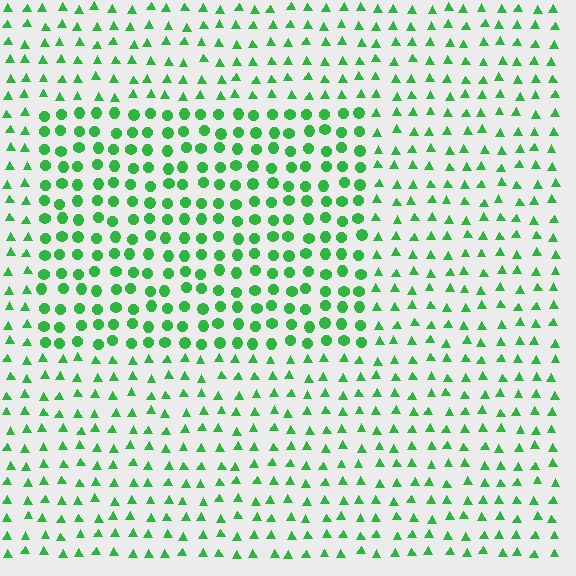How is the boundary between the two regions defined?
The boundary is defined by a change in element shape: circles inside vs. triangles outside. All elements share the same color and spacing.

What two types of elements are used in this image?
The image uses circles inside the rectangle region and triangles outside it.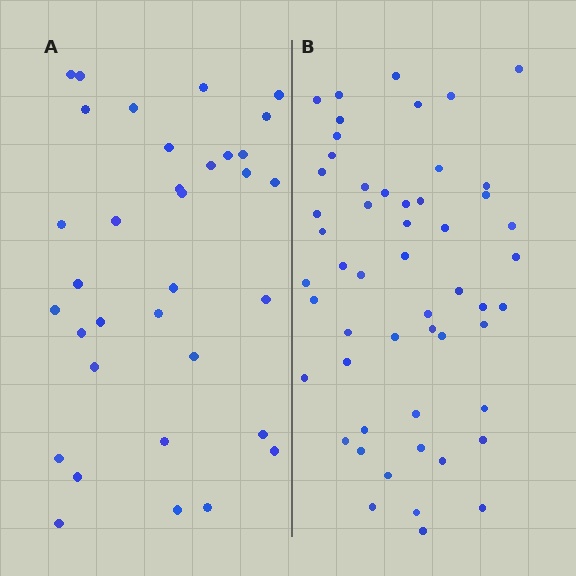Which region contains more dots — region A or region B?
Region B (the right region) has more dots.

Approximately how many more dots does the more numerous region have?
Region B has approximately 20 more dots than region A.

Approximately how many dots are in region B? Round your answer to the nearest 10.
About 50 dots. (The exact count is 53, which rounds to 50.)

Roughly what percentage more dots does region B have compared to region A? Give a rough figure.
About 55% more.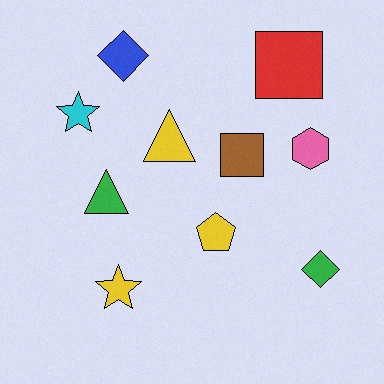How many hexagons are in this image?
There is 1 hexagon.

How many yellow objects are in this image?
There are 3 yellow objects.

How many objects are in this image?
There are 10 objects.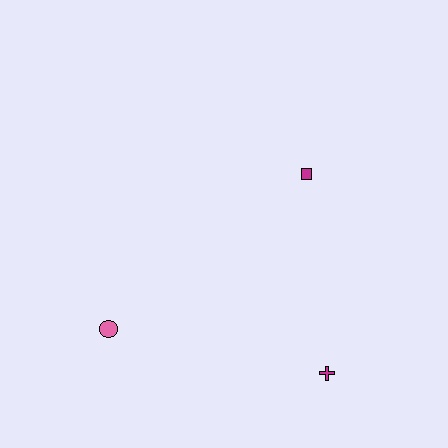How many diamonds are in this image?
There are no diamonds.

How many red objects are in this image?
There are no red objects.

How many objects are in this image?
There are 3 objects.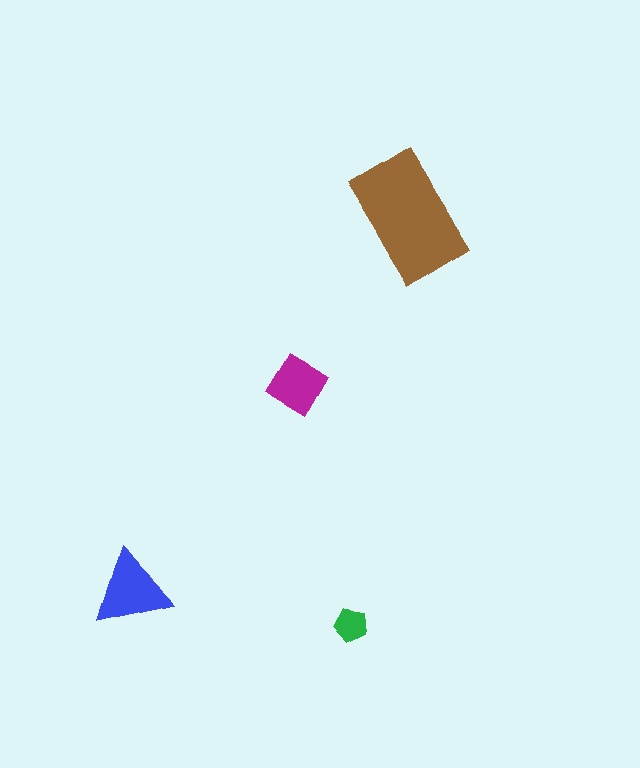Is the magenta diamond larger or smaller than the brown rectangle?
Smaller.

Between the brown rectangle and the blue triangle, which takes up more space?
The brown rectangle.